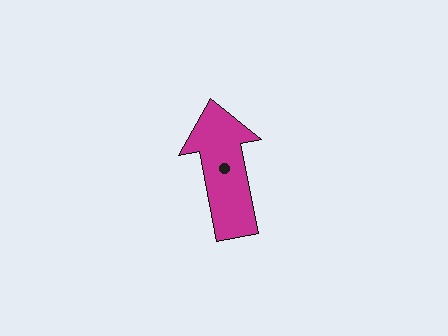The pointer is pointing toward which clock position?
Roughly 12 o'clock.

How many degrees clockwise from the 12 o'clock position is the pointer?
Approximately 349 degrees.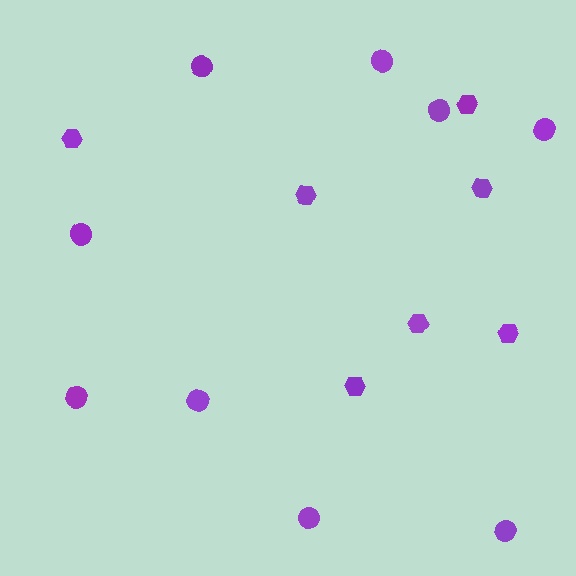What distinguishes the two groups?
There are 2 groups: one group of circles (9) and one group of hexagons (7).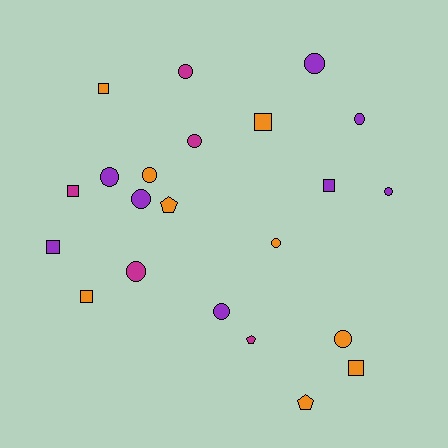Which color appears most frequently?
Orange, with 9 objects.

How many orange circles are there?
There are 3 orange circles.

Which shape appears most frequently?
Circle, with 12 objects.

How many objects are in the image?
There are 22 objects.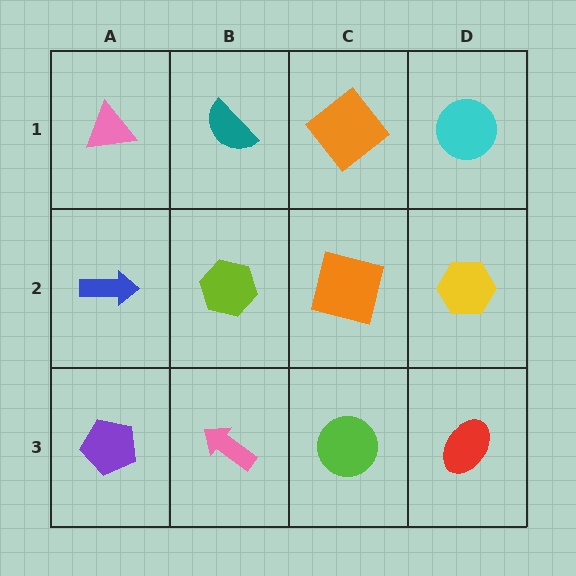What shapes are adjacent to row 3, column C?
An orange square (row 2, column C), a pink arrow (row 3, column B), a red ellipse (row 3, column D).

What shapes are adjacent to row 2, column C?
An orange diamond (row 1, column C), a lime circle (row 3, column C), a lime hexagon (row 2, column B), a yellow hexagon (row 2, column D).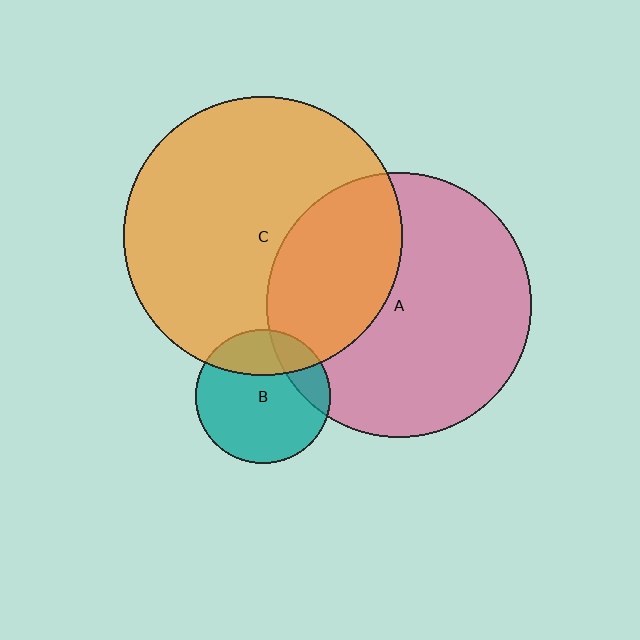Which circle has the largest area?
Circle C (orange).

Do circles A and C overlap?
Yes.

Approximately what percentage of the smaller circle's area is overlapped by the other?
Approximately 35%.